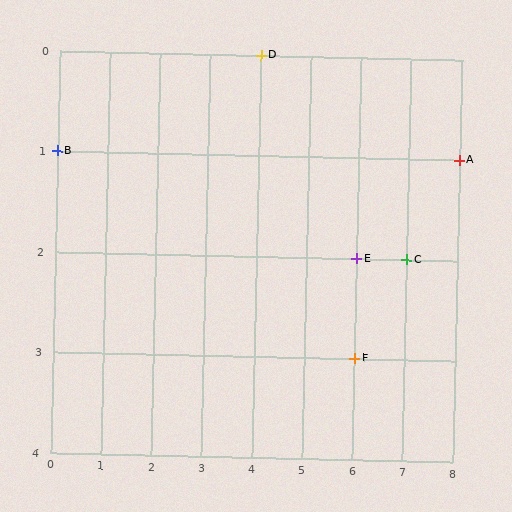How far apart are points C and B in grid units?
Points C and B are 7 columns and 1 row apart (about 7.1 grid units diagonally).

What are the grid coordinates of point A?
Point A is at grid coordinates (8, 1).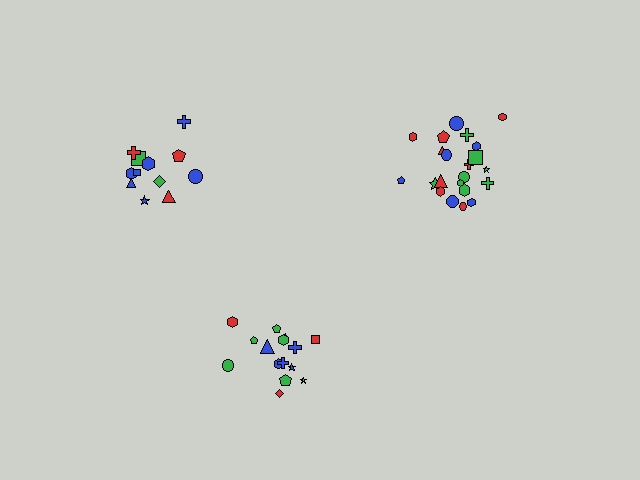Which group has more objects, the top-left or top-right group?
The top-right group.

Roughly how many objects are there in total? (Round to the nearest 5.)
Roughly 50 objects in total.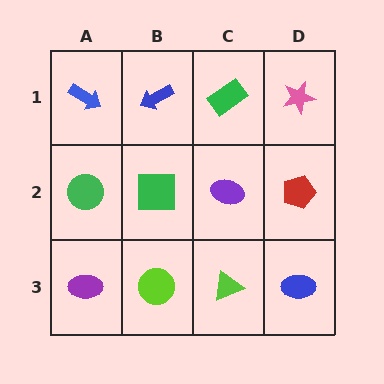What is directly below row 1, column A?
A green circle.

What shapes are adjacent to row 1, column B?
A green square (row 2, column B), a blue arrow (row 1, column A), a green rectangle (row 1, column C).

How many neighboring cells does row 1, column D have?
2.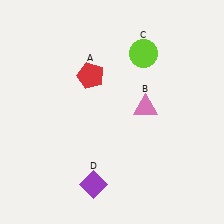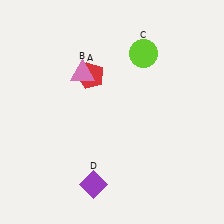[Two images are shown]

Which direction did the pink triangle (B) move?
The pink triangle (B) moved left.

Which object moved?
The pink triangle (B) moved left.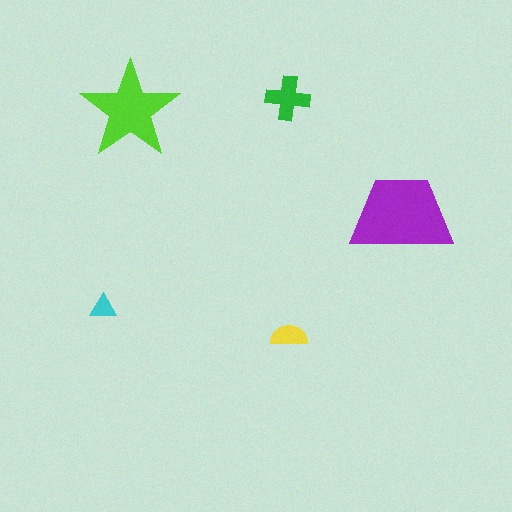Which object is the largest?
The purple trapezoid.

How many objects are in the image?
There are 5 objects in the image.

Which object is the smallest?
The cyan triangle.